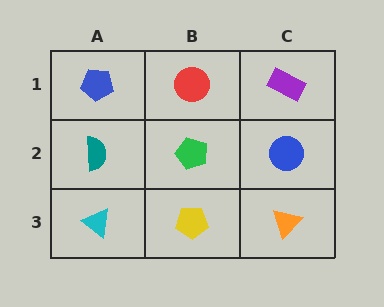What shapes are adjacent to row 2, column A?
A blue pentagon (row 1, column A), a cyan triangle (row 3, column A), a green pentagon (row 2, column B).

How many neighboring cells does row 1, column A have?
2.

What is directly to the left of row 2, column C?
A green pentagon.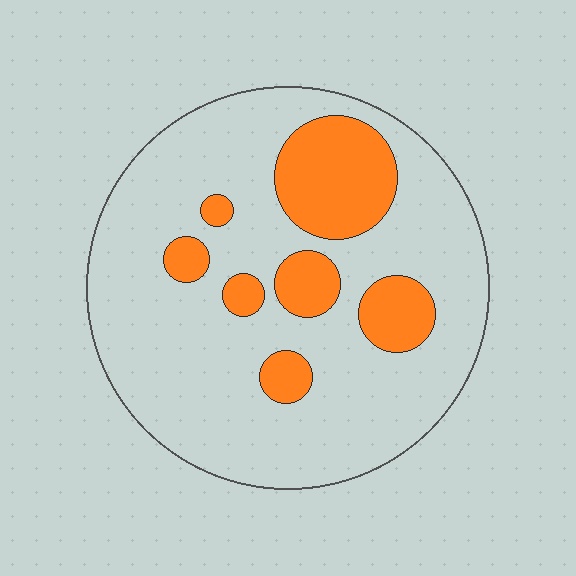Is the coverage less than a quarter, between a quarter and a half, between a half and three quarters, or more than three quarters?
Less than a quarter.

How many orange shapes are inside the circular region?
7.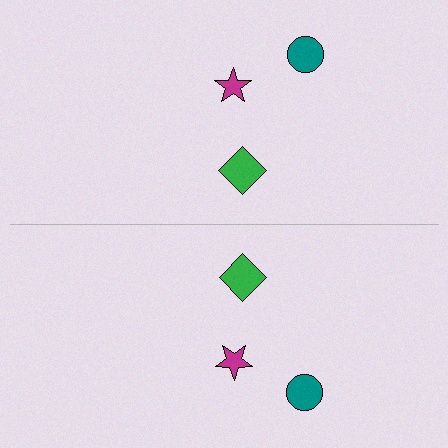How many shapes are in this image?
There are 6 shapes in this image.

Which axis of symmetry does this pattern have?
The pattern has a horizontal axis of symmetry running through the center of the image.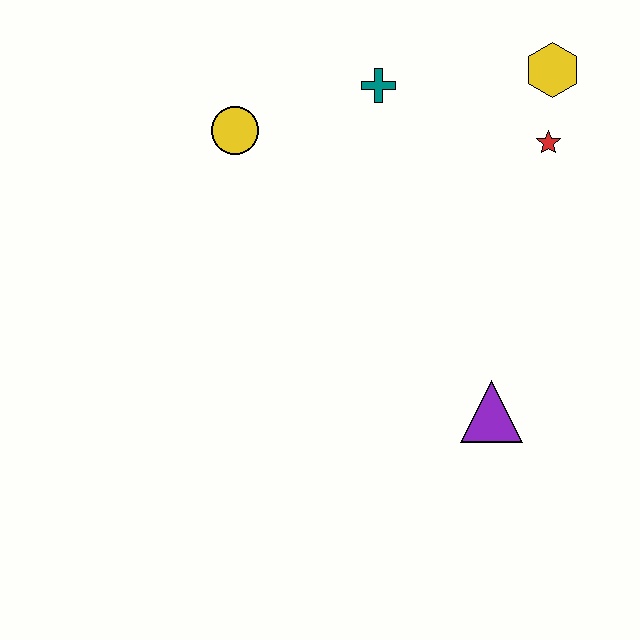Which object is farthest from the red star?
The yellow circle is farthest from the red star.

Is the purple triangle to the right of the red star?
No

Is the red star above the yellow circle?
No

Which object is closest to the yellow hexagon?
The red star is closest to the yellow hexagon.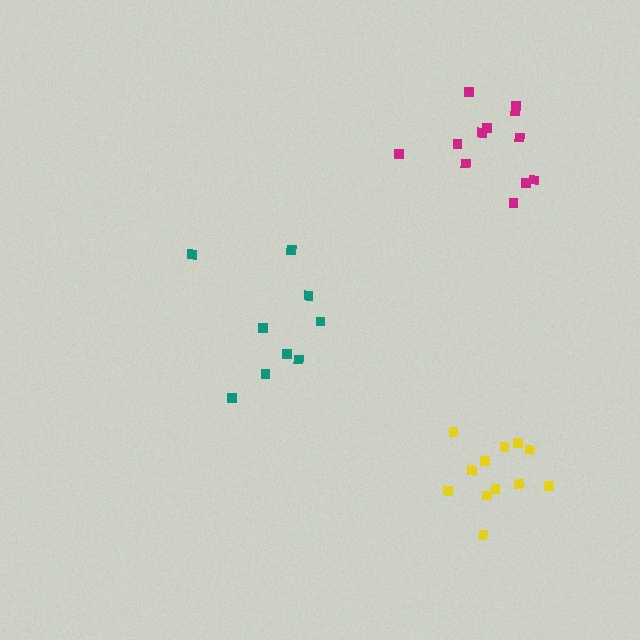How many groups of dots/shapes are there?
There are 3 groups.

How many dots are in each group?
Group 1: 9 dots, Group 2: 12 dots, Group 3: 12 dots (33 total).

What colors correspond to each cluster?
The clusters are colored: teal, yellow, magenta.